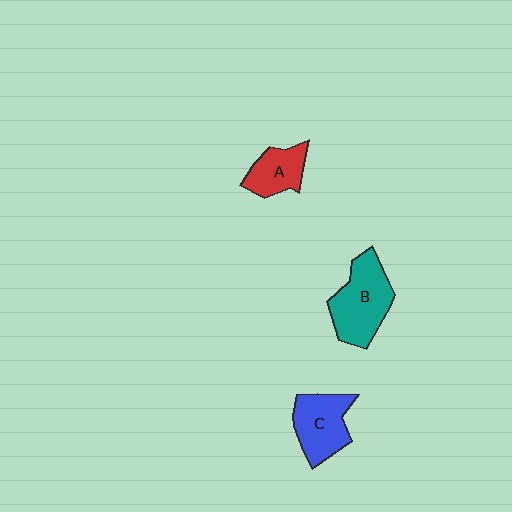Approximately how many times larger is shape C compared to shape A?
Approximately 1.4 times.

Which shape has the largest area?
Shape B (teal).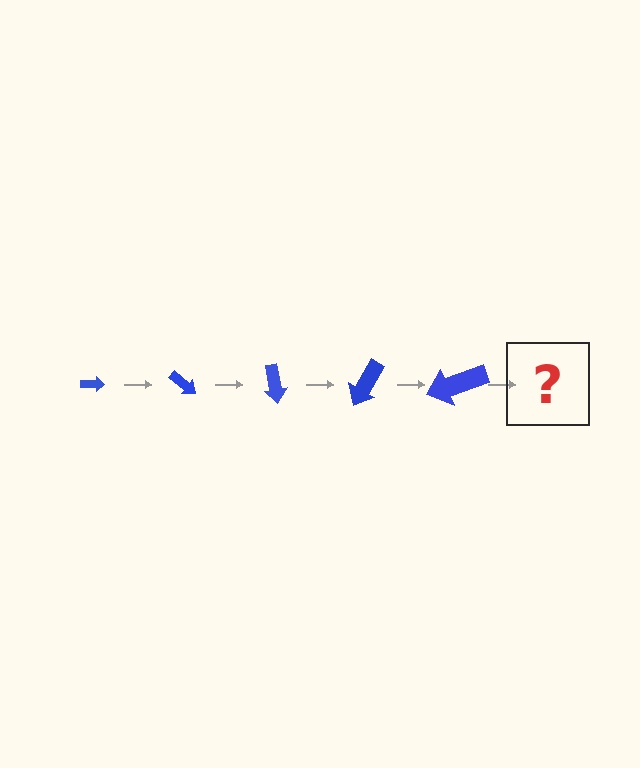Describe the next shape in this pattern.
It should be an arrow, larger than the previous one and rotated 200 degrees from the start.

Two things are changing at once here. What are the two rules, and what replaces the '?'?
The two rules are that the arrow grows larger each step and it rotates 40 degrees each step. The '?' should be an arrow, larger than the previous one and rotated 200 degrees from the start.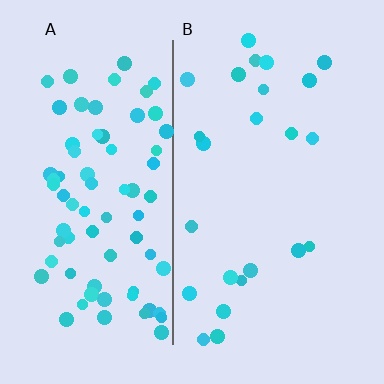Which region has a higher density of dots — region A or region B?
A (the left).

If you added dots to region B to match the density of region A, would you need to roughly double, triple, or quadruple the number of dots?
Approximately triple.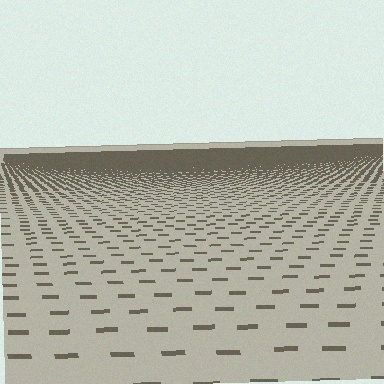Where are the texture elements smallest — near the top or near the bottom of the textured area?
Near the top.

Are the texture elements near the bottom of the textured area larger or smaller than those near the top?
Larger. Near the bottom, elements are closer to the viewer and appear at a bigger on-screen size.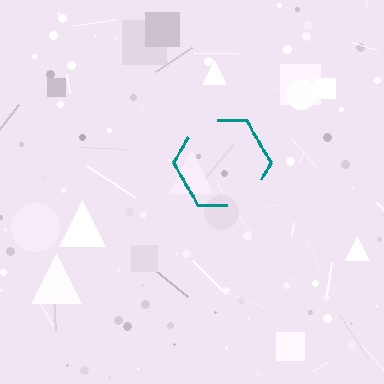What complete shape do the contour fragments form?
The contour fragments form a hexagon.